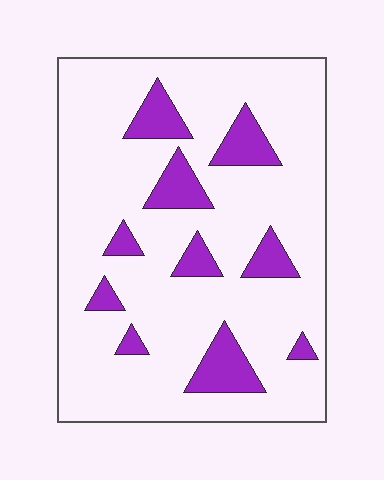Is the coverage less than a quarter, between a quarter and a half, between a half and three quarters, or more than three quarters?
Less than a quarter.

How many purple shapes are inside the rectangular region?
10.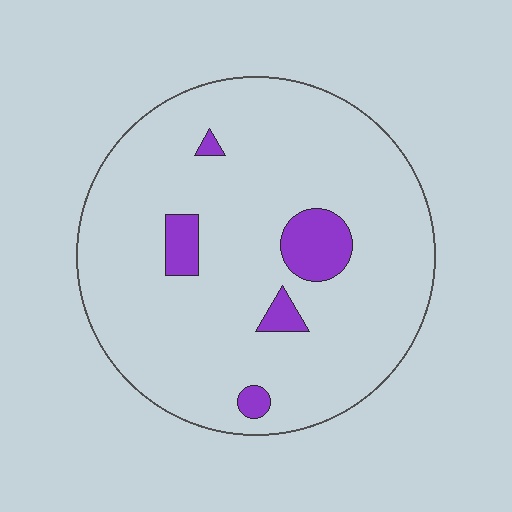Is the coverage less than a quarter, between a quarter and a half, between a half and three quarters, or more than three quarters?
Less than a quarter.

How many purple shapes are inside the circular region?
5.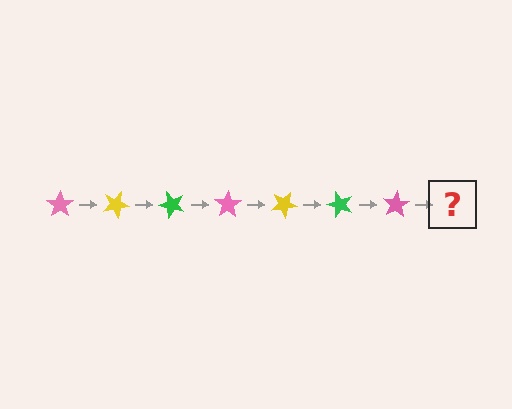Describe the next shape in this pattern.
It should be a yellow star, rotated 175 degrees from the start.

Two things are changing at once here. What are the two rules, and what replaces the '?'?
The two rules are that it rotates 25 degrees each step and the color cycles through pink, yellow, and green. The '?' should be a yellow star, rotated 175 degrees from the start.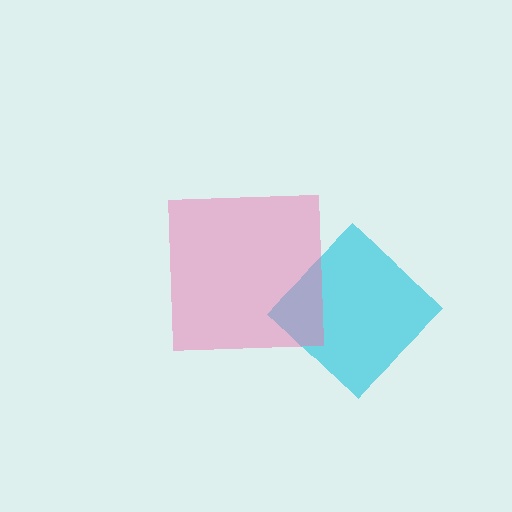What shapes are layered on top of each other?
The layered shapes are: a cyan diamond, a pink square.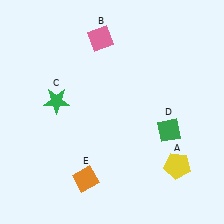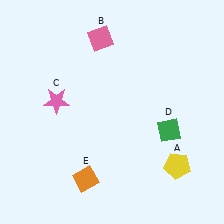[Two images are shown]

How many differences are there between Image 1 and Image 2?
There is 1 difference between the two images.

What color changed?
The star (C) changed from green in Image 1 to pink in Image 2.